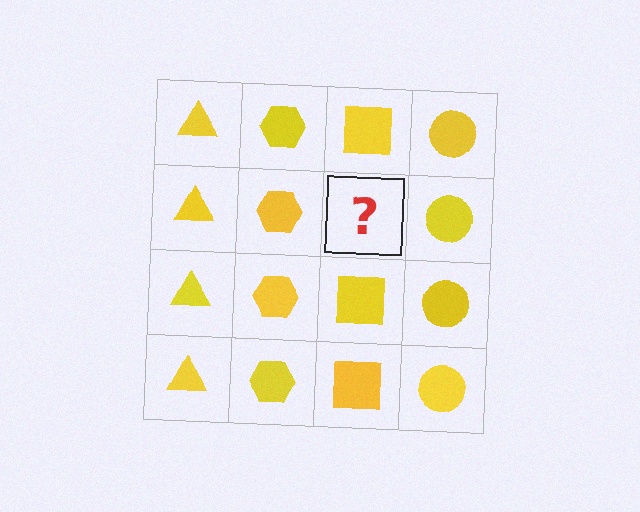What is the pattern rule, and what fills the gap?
The rule is that each column has a consistent shape. The gap should be filled with a yellow square.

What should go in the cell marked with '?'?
The missing cell should contain a yellow square.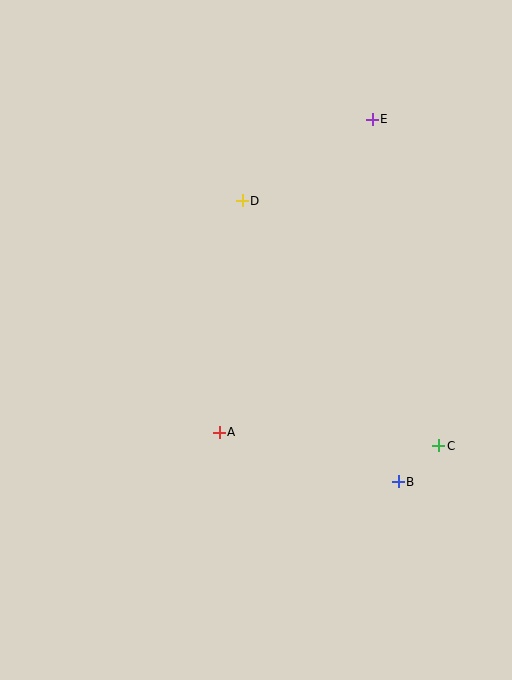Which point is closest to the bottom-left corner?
Point A is closest to the bottom-left corner.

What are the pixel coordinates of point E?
Point E is at (372, 119).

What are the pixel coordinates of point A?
Point A is at (219, 432).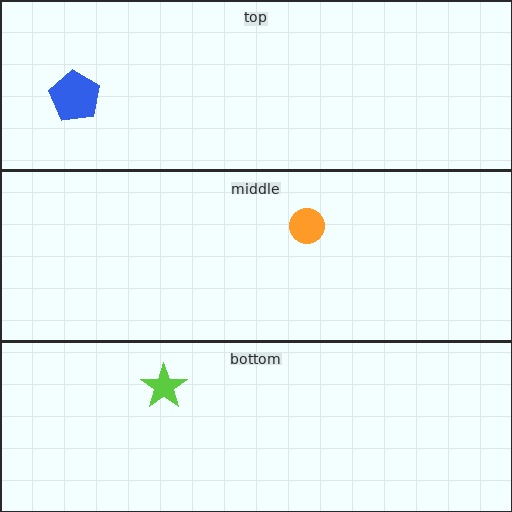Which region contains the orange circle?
The middle region.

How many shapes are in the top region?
1.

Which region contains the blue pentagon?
The top region.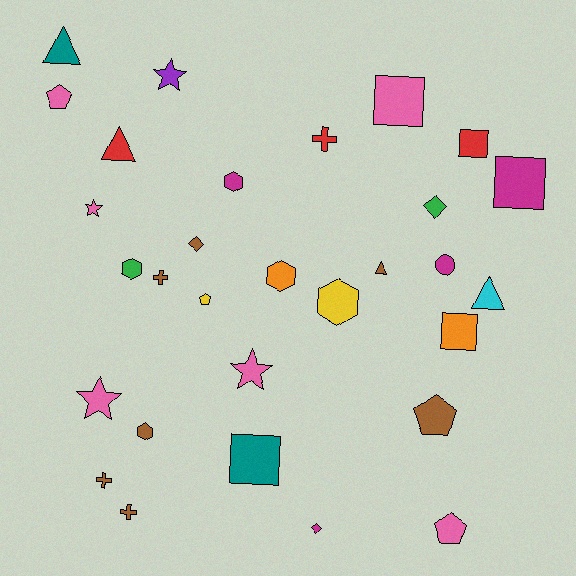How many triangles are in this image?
There are 4 triangles.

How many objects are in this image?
There are 30 objects.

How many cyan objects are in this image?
There is 1 cyan object.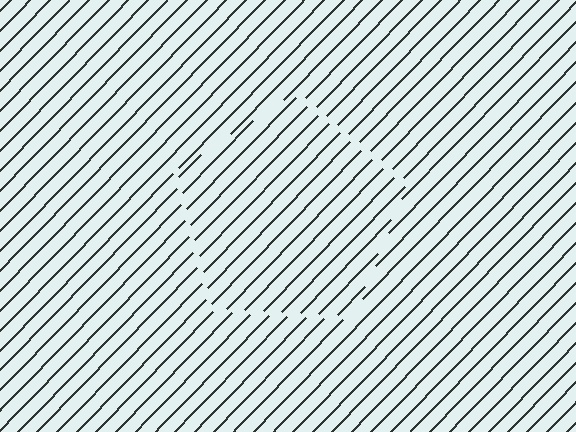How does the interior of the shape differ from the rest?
The interior of the shape contains the same grating, shifted by half a period — the contour is defined by the phase discontinuity where line-ends from the inner and outer gratings abut.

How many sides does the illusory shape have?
5 sides — the line-ends trace a pentagon.